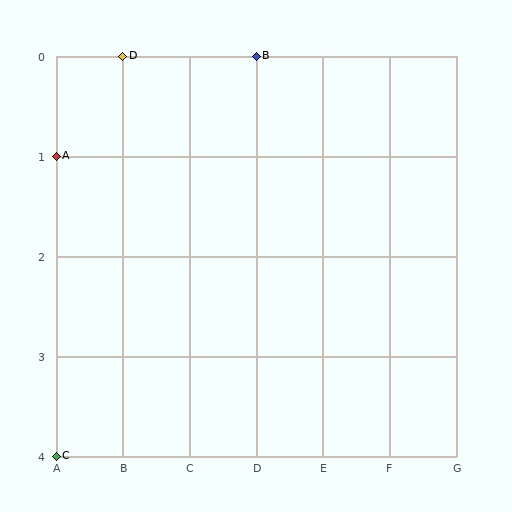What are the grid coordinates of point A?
Point A is at grid coordinates (A, 1).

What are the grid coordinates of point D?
Point D is at grid coordinates (B, 0).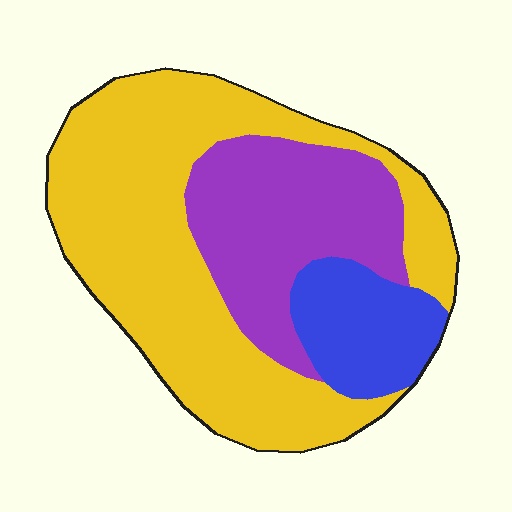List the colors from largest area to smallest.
From largest to smallest: yellow, purple, blue.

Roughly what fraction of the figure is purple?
Purple covers about 30% of the figure.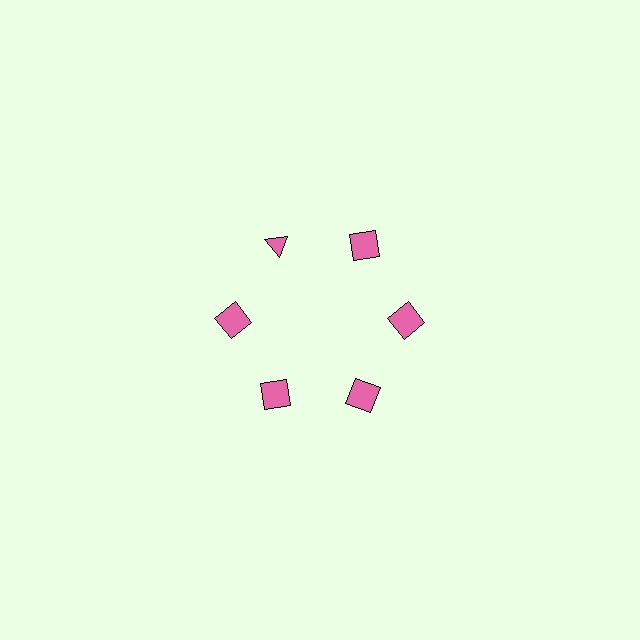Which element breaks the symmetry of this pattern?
The pink triangle at roughly the 11 o'clock position breaks the symmetry. All other shapes are pink squares.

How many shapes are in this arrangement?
There are 6 shapes arranged in a ring pattern.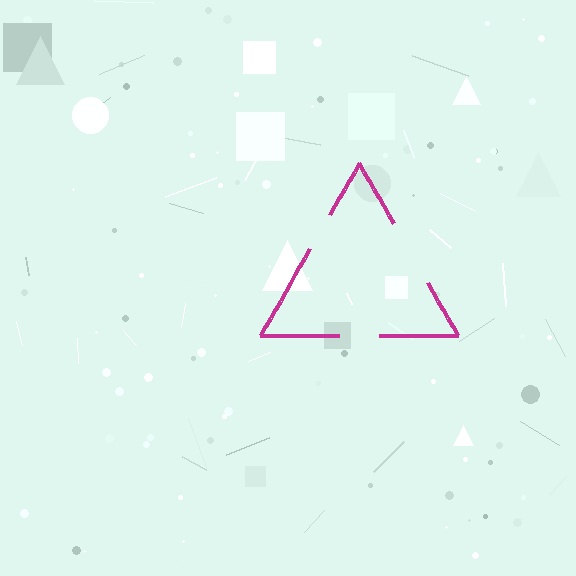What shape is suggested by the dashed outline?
The dashed outline suggests a triangle.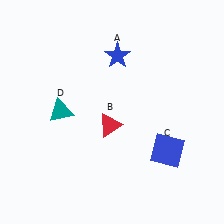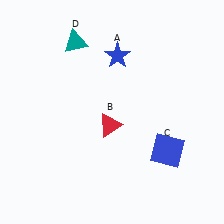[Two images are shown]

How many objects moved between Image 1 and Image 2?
1 object moved between the two images.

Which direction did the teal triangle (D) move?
The teal triangle (D) moved up.